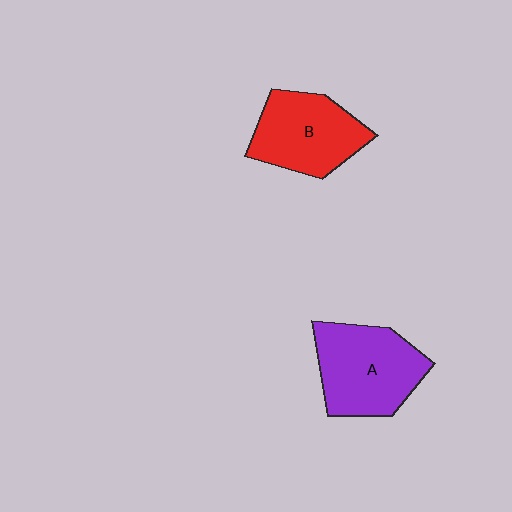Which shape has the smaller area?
Shape B (red).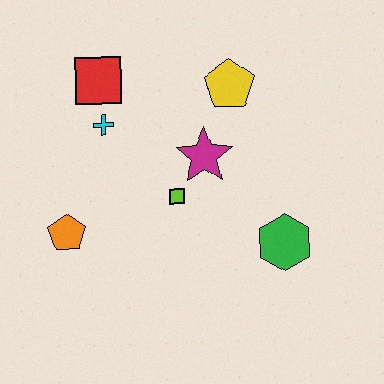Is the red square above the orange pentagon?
Yes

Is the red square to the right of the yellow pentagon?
No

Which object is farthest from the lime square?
The red square is farthest from the lime square.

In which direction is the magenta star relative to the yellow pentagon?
The magenta star is below the yellow pentagon.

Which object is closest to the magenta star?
The lime square is closest to the magenta star.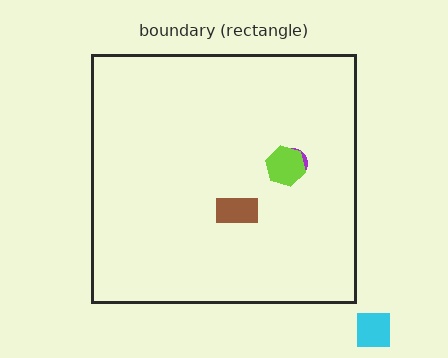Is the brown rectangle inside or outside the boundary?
Inside.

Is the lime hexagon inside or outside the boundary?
Inside.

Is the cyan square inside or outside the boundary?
Outside.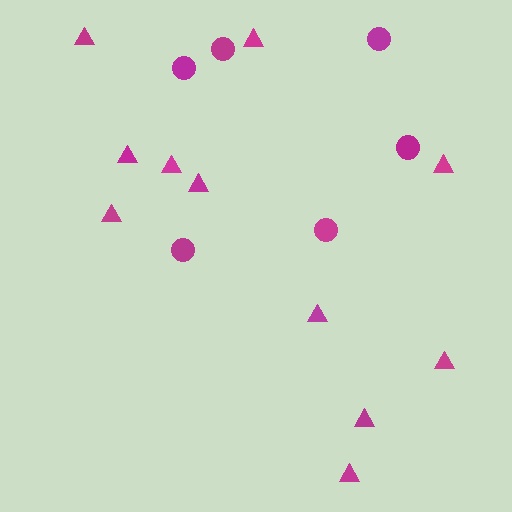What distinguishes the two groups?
There are 2 groups: one group of circles (6) and one group of triangles (11).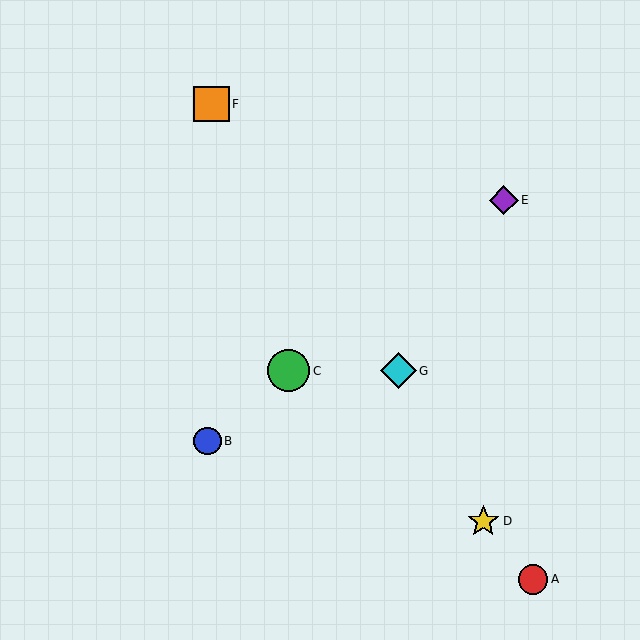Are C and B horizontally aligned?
No, C is at y≈371 and B is at y≈441.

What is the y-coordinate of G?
Object G is at y≈371.